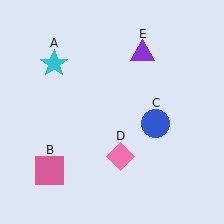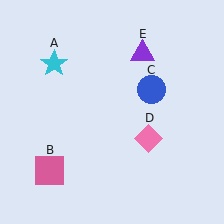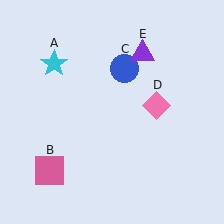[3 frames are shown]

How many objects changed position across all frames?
2 objects changed position: blue circle (object C), pink diamond (object D).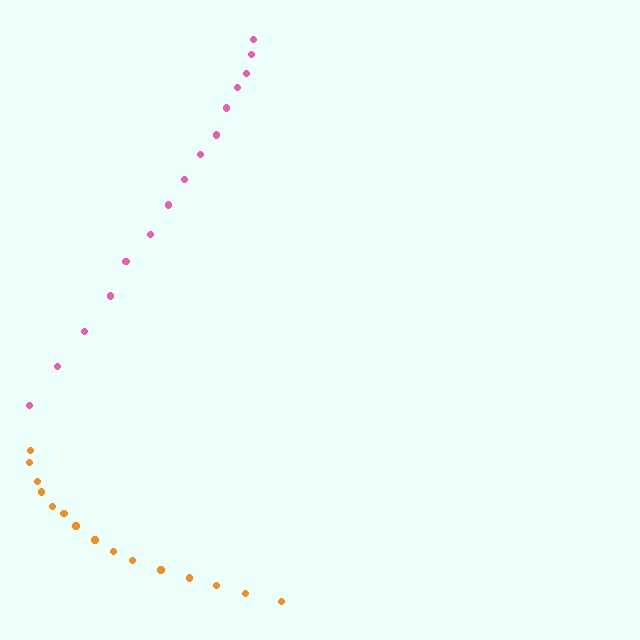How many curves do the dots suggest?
There are 2 distinct paths.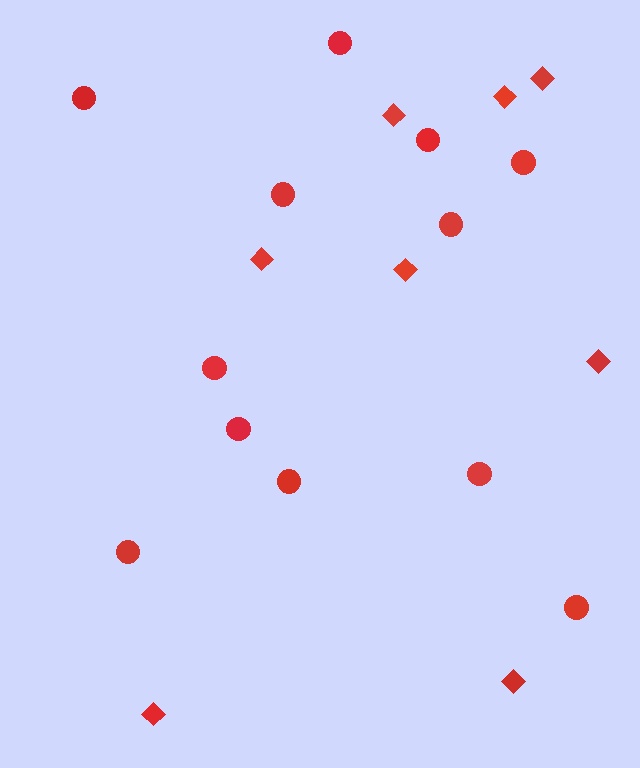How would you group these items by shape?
There are 2 groups: one group of diamonds (8) and one group of circles (12).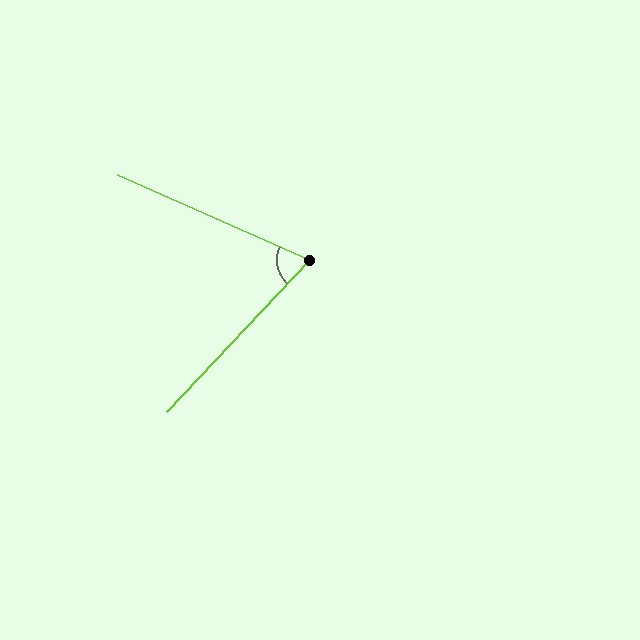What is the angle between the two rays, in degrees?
Approximately 71 degrees.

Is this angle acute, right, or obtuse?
It is acute.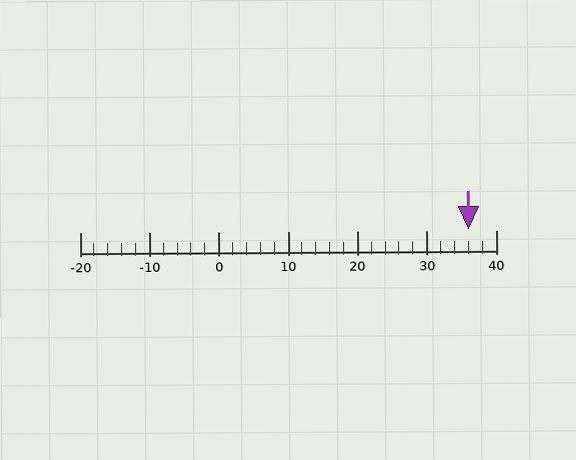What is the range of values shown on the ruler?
The ruler shows values from -20 to 40.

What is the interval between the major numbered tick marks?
The major tick marks are spaced 10 units apart.